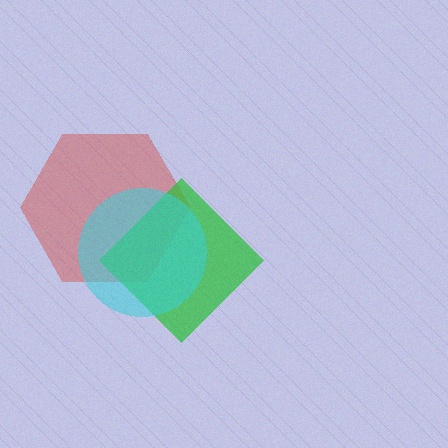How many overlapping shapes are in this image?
There are 3 overlapping shapes in the image.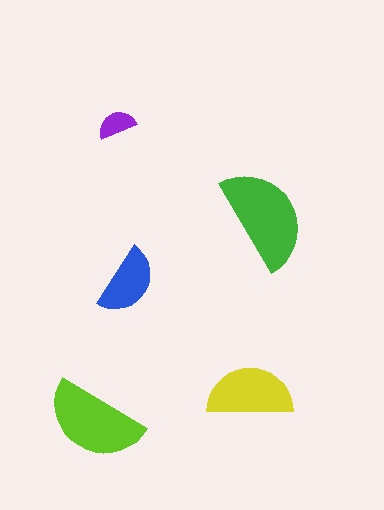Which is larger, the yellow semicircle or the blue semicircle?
The yellow one.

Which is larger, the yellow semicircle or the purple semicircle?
The yellow one.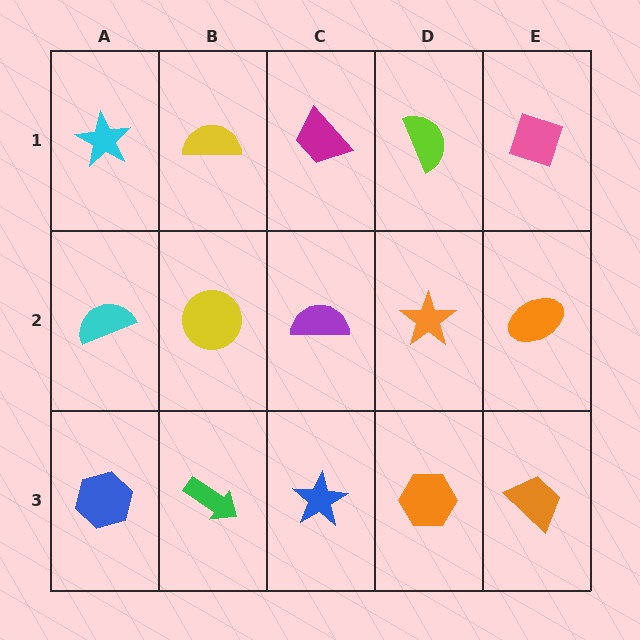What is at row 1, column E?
A pink diamond.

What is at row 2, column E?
An orange ellipse.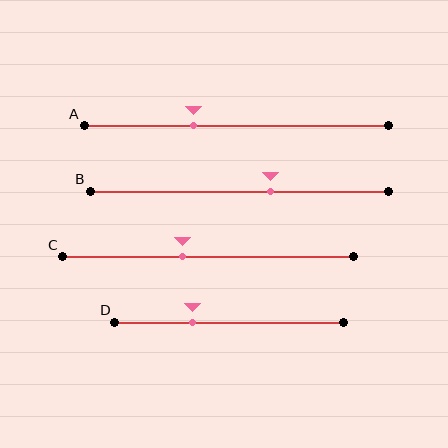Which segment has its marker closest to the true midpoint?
Segment C has its marker closest to the true midpoint.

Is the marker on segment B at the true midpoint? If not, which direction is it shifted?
No, the marker on segment B is shifted to the right by about 11% of the segment length.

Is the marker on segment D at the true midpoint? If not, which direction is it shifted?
No, the marker on segment D is shifted to the left by about 16% of the segment length.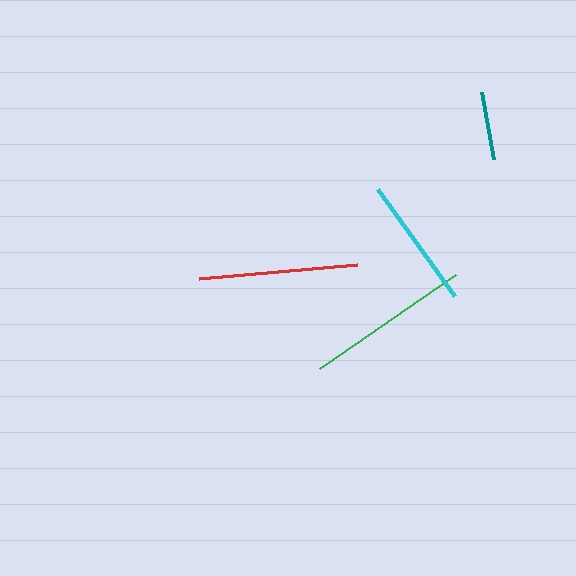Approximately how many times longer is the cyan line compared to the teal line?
The cyan line is approximately 1.9 times the length of the teal line.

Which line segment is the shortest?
The teal line is the shortest at approximately 68 pixels.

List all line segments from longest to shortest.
From longest to shortest: green, red, cyan, teal.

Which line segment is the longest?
The green line is the longest at approximately 165 pixels.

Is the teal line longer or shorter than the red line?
The red line is longer than the teal line.